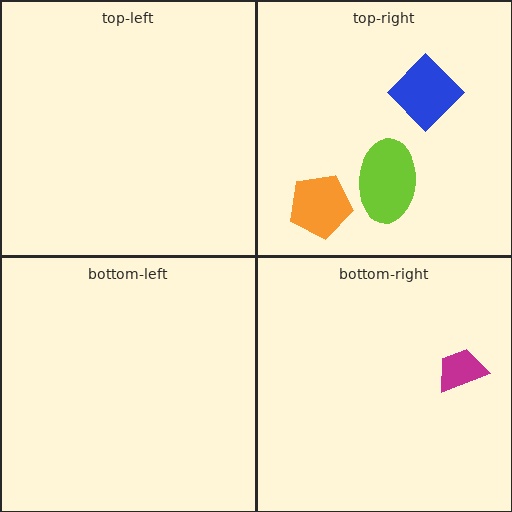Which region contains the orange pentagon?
The top-right region.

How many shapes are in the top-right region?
3.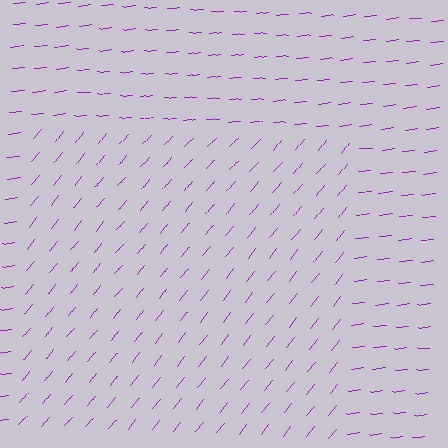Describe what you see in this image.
The image is filled with small purple line segments. A rectangle region in the image has lines oriented differently from the surrounding lines, creating a visible texture boundary.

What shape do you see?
I see a rectangle.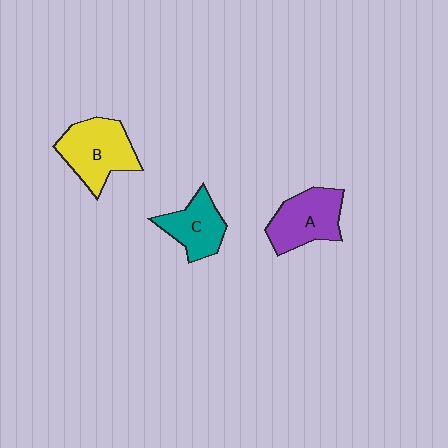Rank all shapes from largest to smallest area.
From largest to smallest: B (yellow), A (purple), C (teal).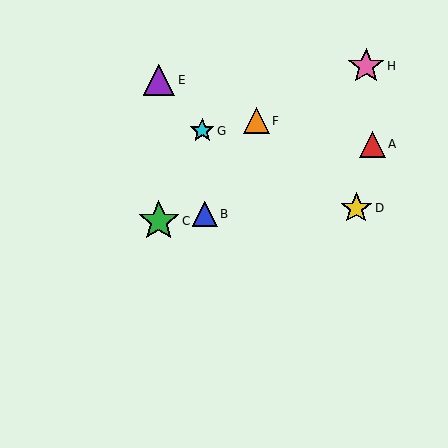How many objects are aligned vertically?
2 objects (C, E) are aligned vertically.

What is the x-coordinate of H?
Object H is at x≈366.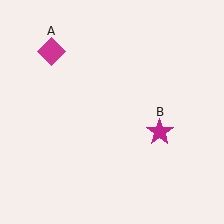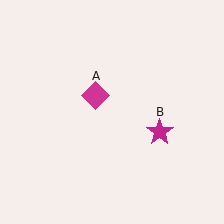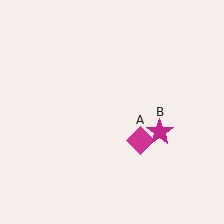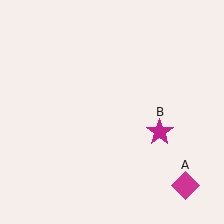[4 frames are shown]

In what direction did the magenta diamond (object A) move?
The magenta diamond (object A) moved down and to the right.